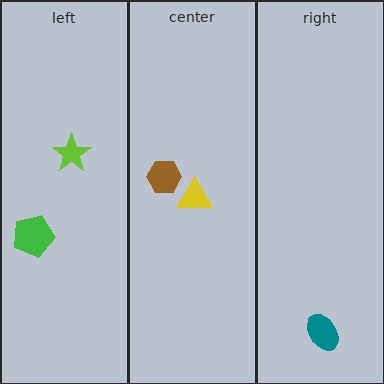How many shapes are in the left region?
2.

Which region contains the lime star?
The left region.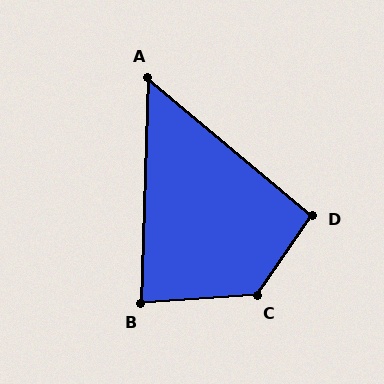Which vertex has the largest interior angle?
C, at approximately 128 degrees.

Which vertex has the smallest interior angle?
A, at approximately 52 degrees.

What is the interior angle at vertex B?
Approximately 84 degrees (acute).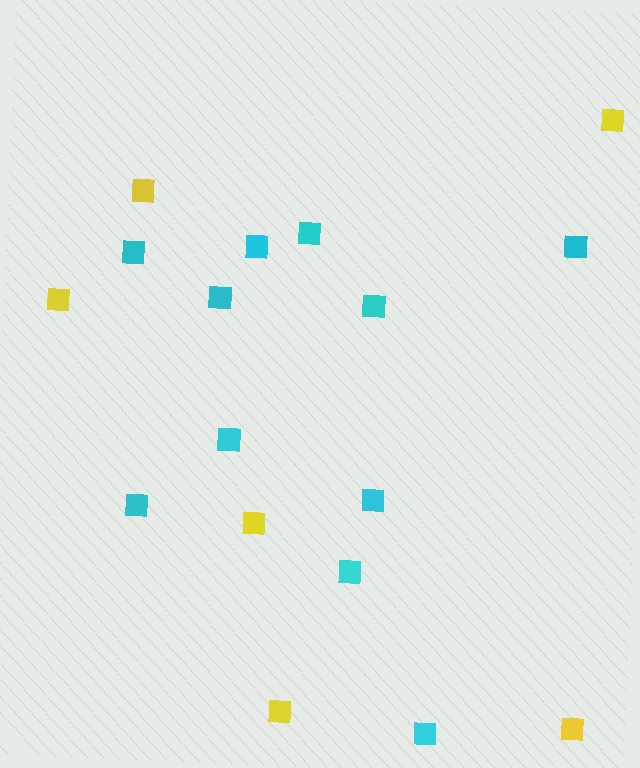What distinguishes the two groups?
There are 2 groups: one group of yellow squares (6) and one group of cyan squares (11).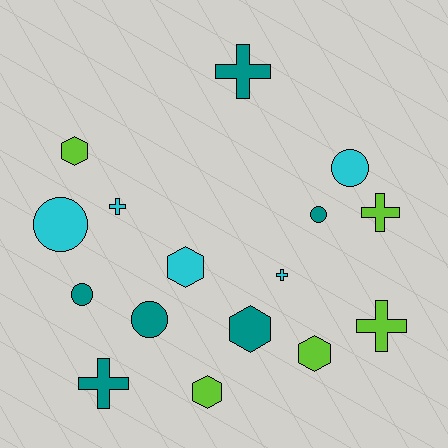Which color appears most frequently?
Teal, with 6 objects.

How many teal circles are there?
There are 3 teal circles.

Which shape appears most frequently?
Cross, with 6 objects.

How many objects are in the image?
There are 16 objects.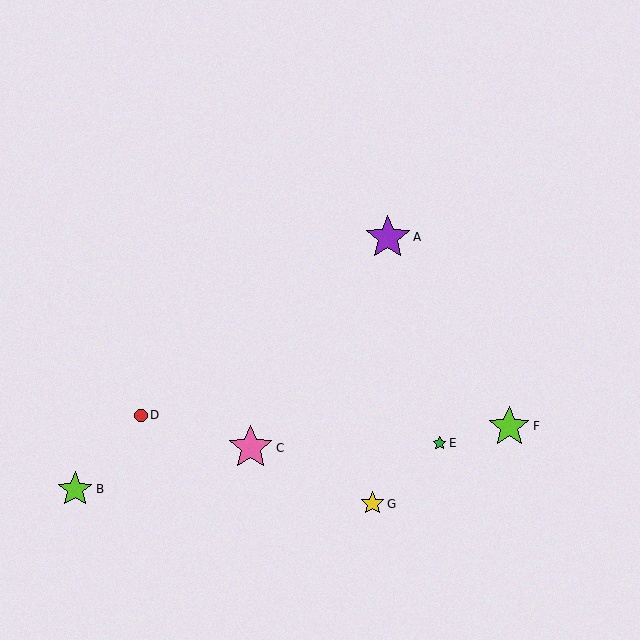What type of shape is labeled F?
Shape F is a lime star.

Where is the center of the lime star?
The center of the lime star is at (75, 489).